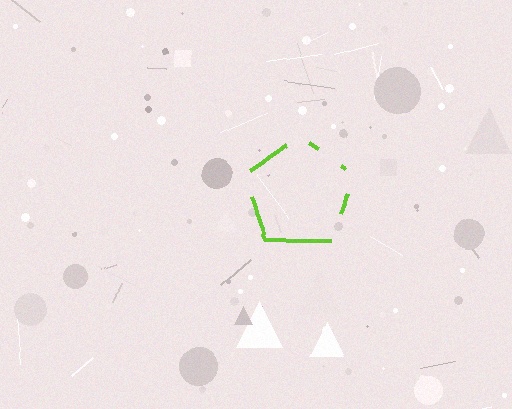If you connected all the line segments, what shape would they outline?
They would outline a pentagon.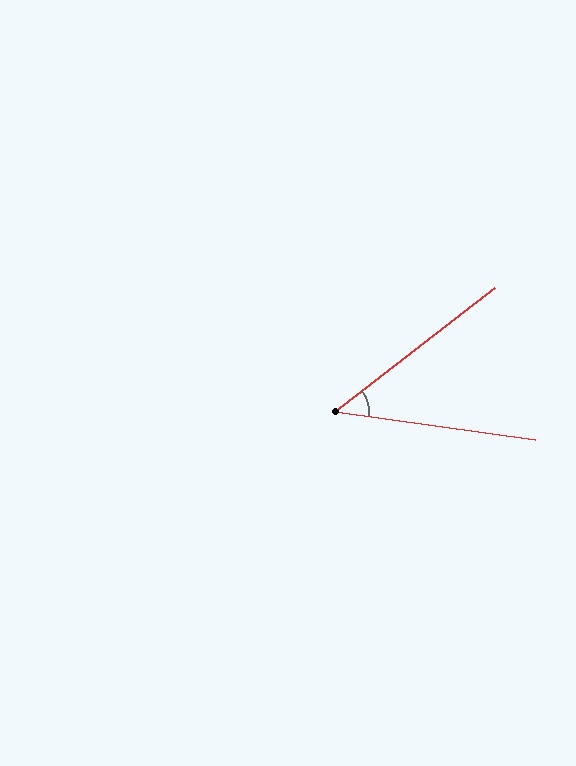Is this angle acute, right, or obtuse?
It is acute.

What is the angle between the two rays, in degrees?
Approximately 46 degrees.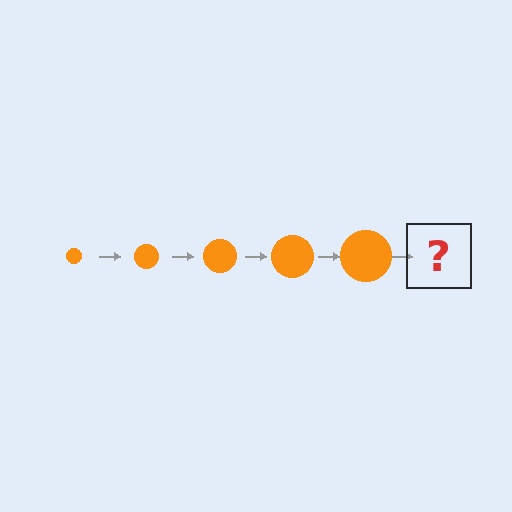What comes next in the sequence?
The next element should be an orange circle, larger than the previous one.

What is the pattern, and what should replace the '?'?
The pattern is that the circle gets progressively larger each step. The '?' should be an orange circle, larger than the previous one.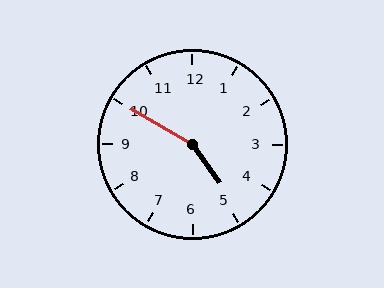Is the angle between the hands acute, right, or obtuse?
It is obtuse.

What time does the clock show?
4:50.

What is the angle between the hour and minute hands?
Approximately 155 degrees.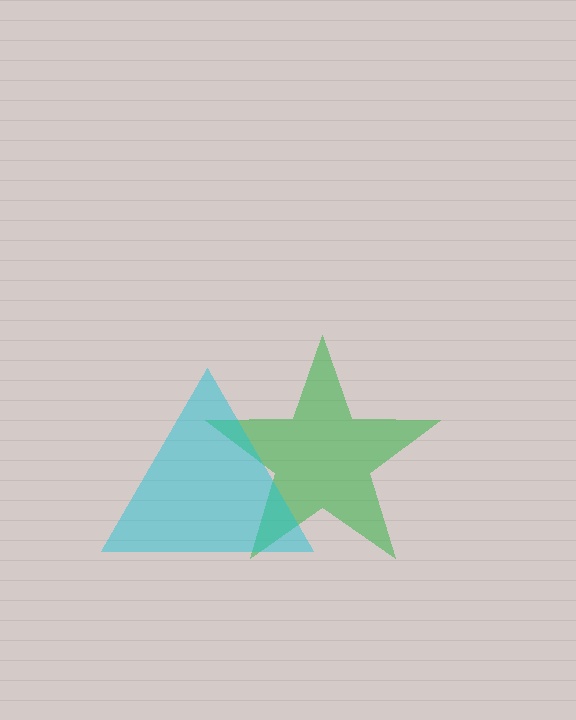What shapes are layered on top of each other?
The layered shapes are: a green star, a cyan triangle.